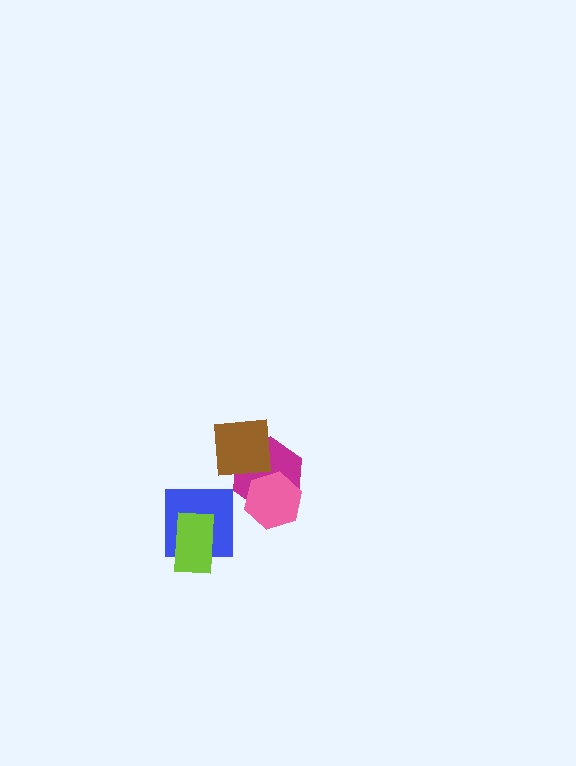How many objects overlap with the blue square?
1 object overlaps with the blue square.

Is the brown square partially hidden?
No, no other shape covers it.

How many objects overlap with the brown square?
1 object overlaps with the brown square.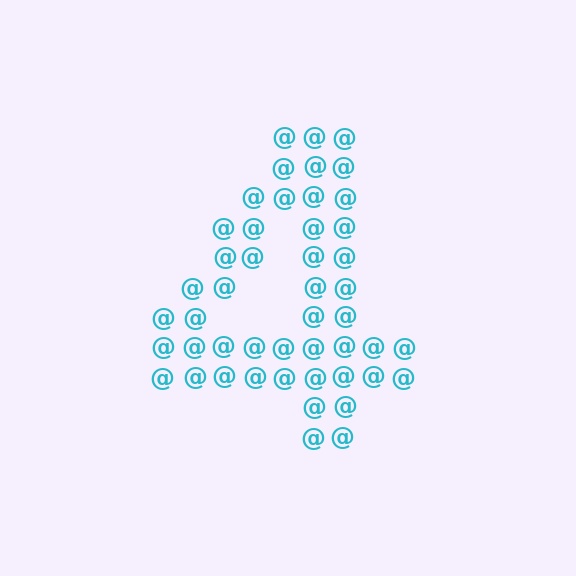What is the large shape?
The large shape is the digit 4.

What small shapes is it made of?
It is made of small at signs.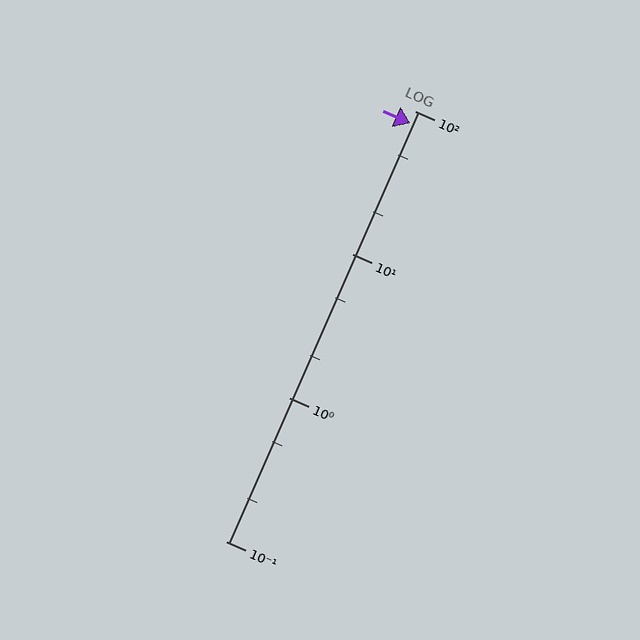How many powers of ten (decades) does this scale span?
The scale spans 3 decades, from 0.1 to 100.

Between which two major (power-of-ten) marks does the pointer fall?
The pointer is between 10 and 100.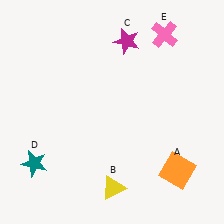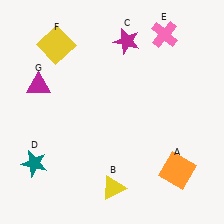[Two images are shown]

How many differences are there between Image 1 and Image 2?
There are 2 differences between the two images.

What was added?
A yellow square (F), a magenta triangle (G) were added in Image 2.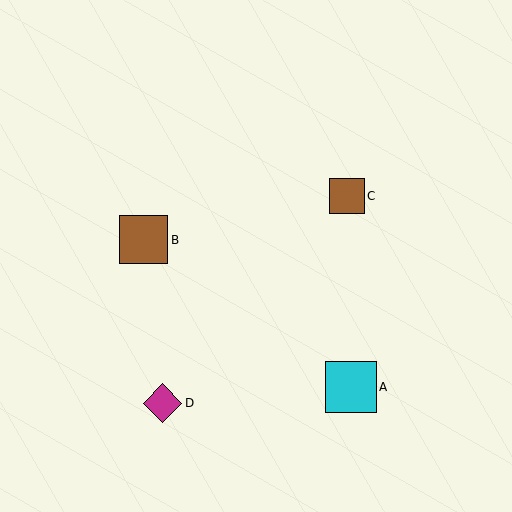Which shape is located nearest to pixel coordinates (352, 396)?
The cyan square (labeled A) at (351, 387) is nearest to that location.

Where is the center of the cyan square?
The center of the cyan square is at (351, 387).